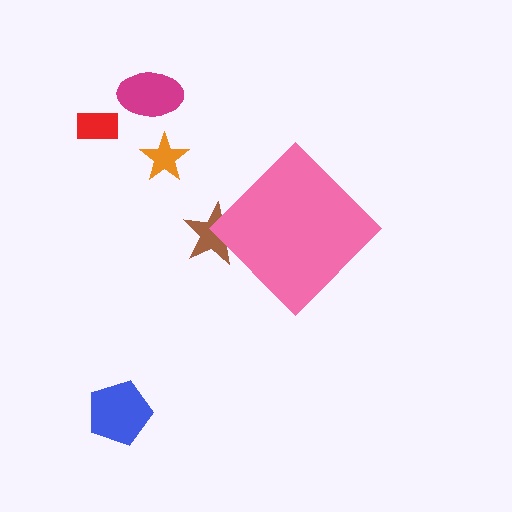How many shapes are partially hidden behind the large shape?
1 shape is partially hidden.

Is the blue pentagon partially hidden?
No, the blue pentagon is fully visible.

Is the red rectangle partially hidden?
No, the red rectangle is fully visible.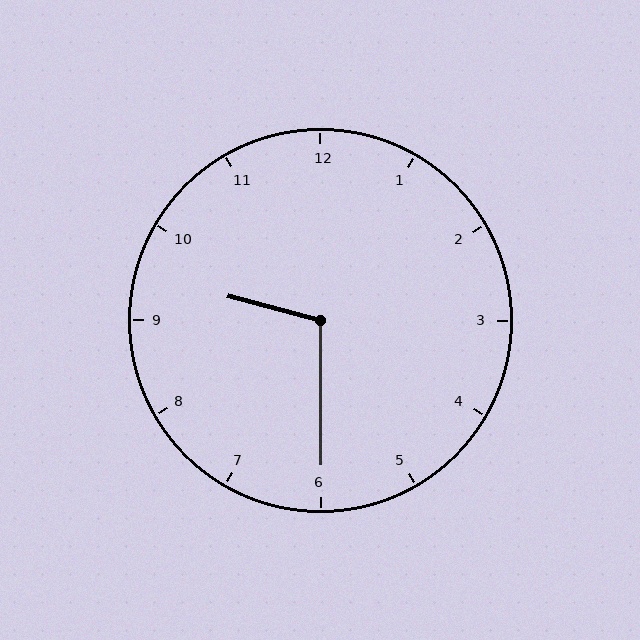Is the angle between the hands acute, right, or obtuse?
It is obtuse.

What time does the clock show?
9:30.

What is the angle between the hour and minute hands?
Approximately 105 degrees.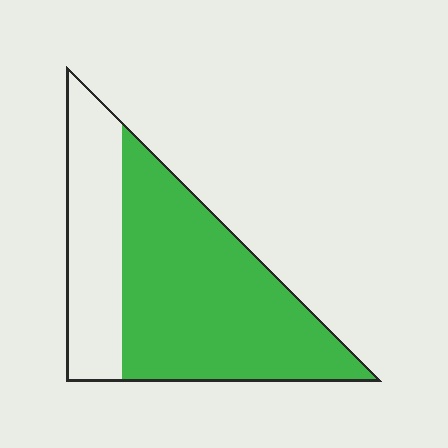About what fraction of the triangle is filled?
About two thirds (2/3).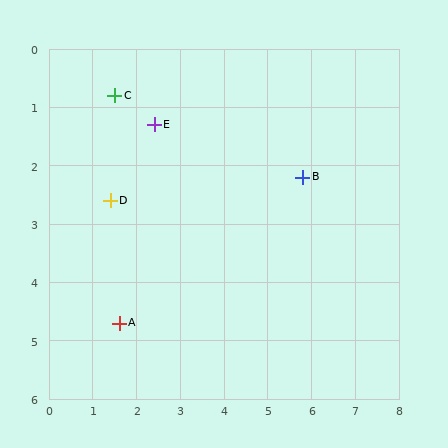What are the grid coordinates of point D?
Point D is at approximately (1.4, 2.6).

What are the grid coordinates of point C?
Point C is at approximately (1.5, 0.8).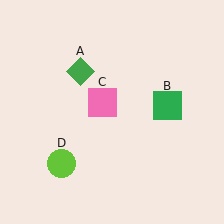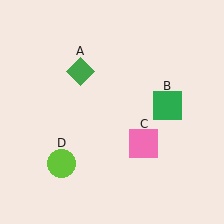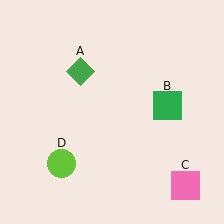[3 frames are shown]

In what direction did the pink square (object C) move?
The pink square (object C) moved down and to the right.